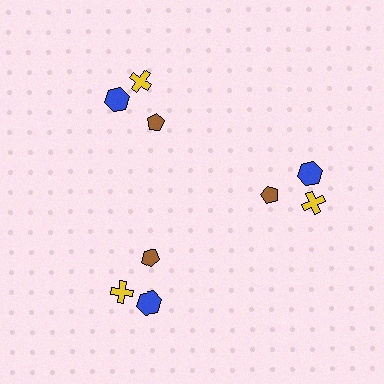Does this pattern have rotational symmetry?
Yes, this pattern has 3-fold rotational symmetry. It looks the same after rotating 120 degrees around the center.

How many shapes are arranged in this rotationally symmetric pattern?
There are 9 shapes, arranged in 3 groups of 3.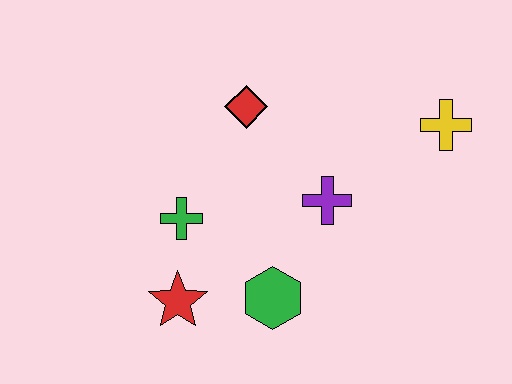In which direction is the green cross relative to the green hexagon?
The green cross is to the left of the green hexagon.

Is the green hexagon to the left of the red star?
No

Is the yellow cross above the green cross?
Yes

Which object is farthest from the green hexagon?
The yellow cross is farthest from the green hexagon.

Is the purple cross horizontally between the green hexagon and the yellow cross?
Yes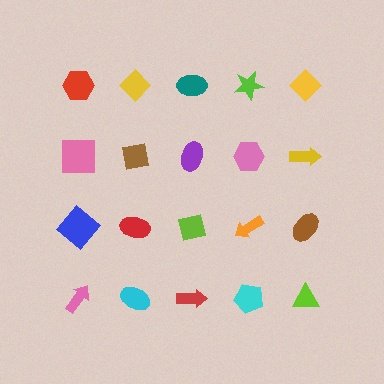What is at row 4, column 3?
A red arrow.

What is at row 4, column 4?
A cyan pentagon.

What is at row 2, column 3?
A purple ellipse.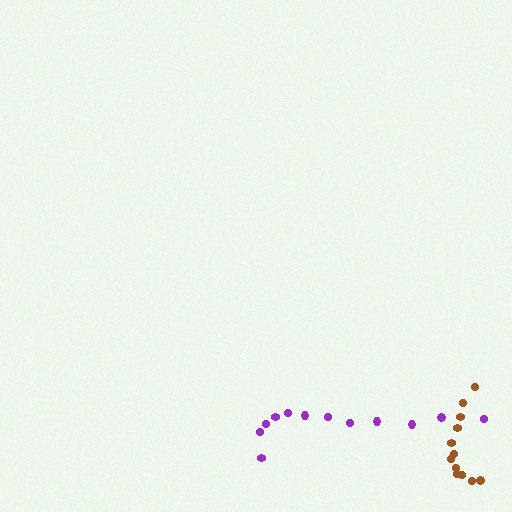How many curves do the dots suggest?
There are 2 distinct paths.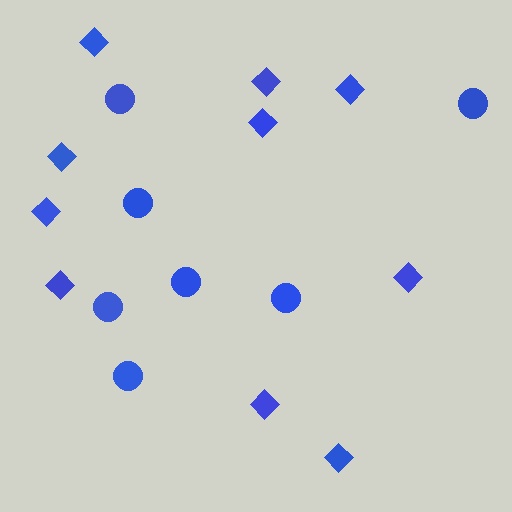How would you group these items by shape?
There are 2 groups: one group of diamonds (10) and one group of circles (7).